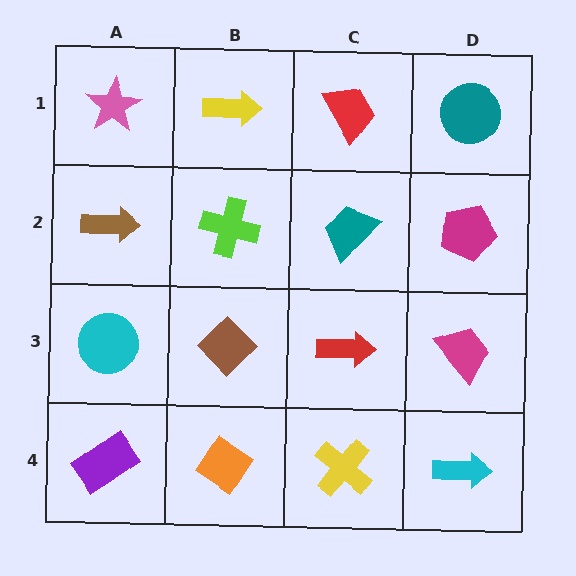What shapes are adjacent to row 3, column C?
A teal trapezoid (row 2, column C), a yellow cross (row 4, column C), a brown diamond (row 3, column B), a magenta trapezoid (row 3, column D).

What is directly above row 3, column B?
A lime cross.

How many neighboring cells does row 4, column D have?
2.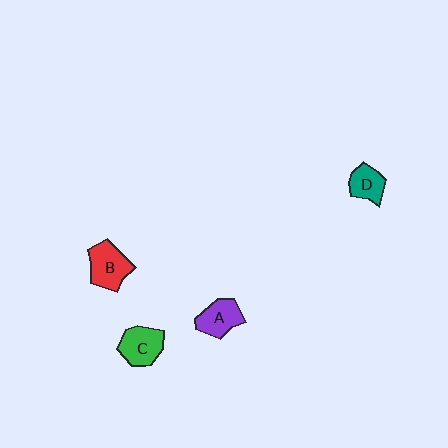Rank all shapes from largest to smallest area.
From largest to smallest: B (red), C (green), A (purple), D (teal).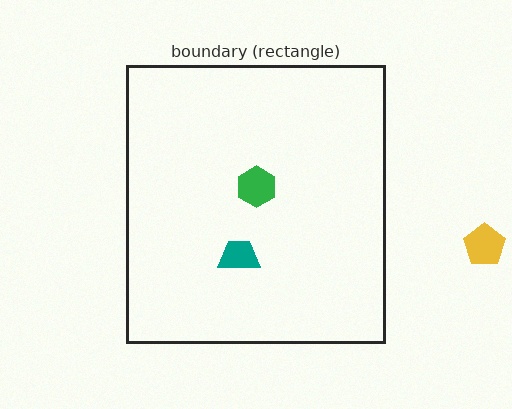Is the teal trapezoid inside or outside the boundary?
Inside.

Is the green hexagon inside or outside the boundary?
Inside.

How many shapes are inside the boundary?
2 inside, 1 outside.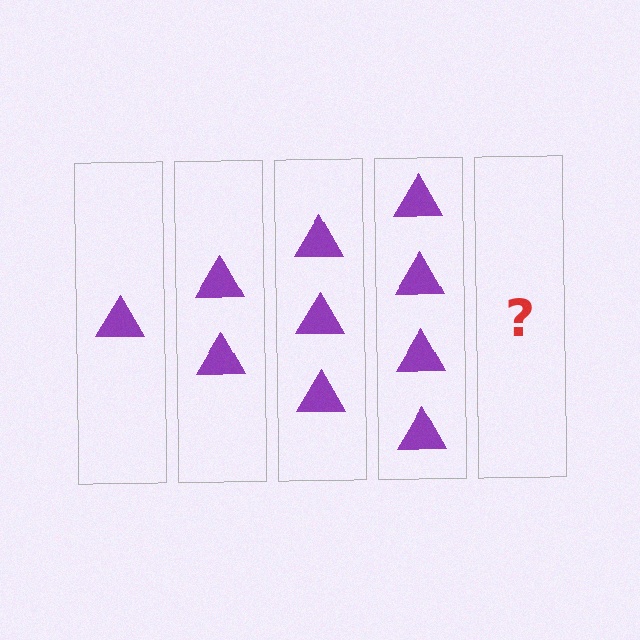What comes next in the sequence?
The next element should be 5 triangles.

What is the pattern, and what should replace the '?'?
The pattern is that each step adds one more triangle. The '?' should be 5 triangles.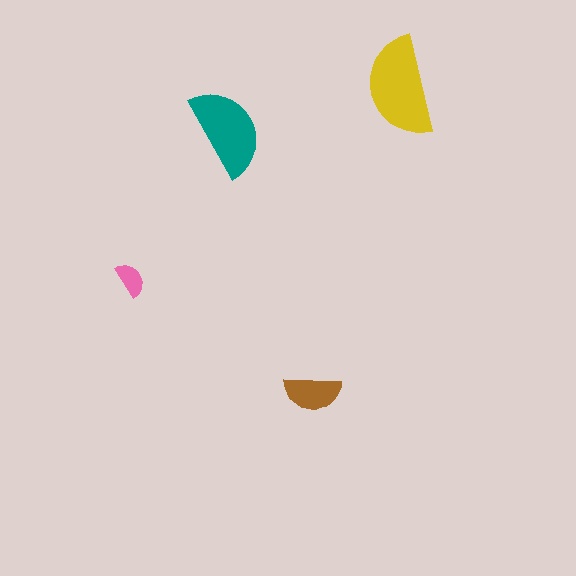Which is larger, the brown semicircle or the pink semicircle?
The brown one.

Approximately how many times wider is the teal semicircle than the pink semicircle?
About 2.5 times wider.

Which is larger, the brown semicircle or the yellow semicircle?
The yellow one.